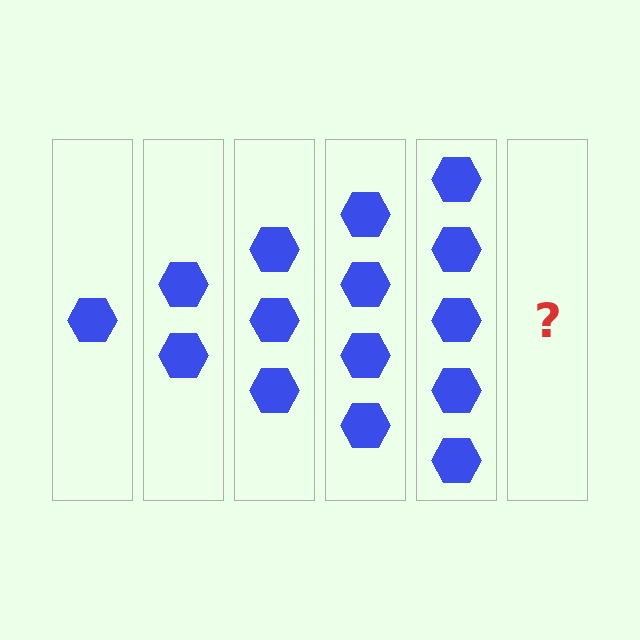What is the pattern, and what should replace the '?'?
The pattern is that each step adds one more hexagon. The '?' should be 6 hexagons.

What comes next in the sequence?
The next element should be 6 hexagons.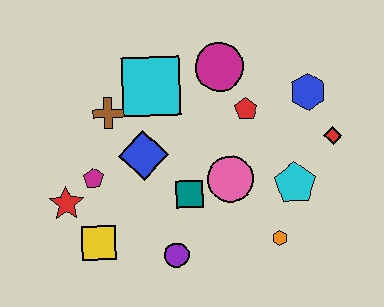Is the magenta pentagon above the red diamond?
No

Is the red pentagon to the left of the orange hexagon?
Yes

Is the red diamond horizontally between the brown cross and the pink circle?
No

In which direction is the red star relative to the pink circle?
The red star is to the left of the pink circle.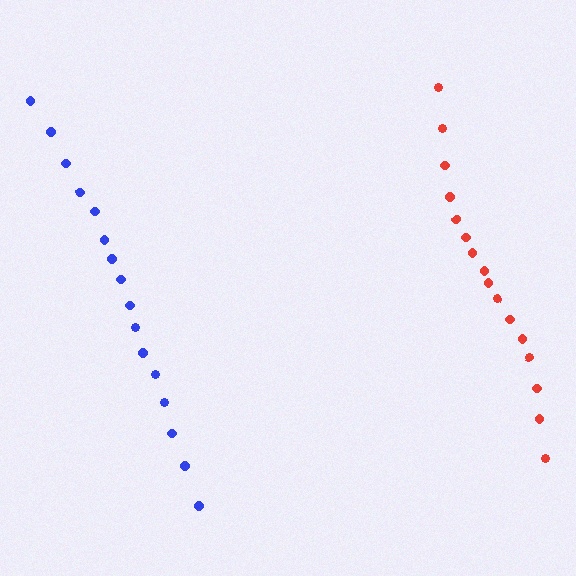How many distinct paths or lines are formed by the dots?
There are 2 distinct paths.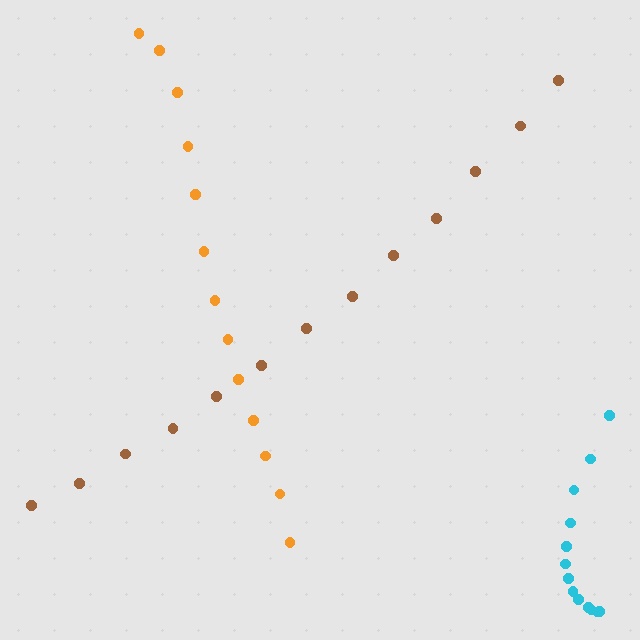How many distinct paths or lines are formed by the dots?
There are 3 distinct paths.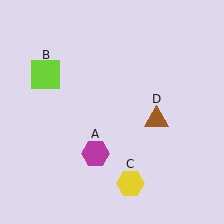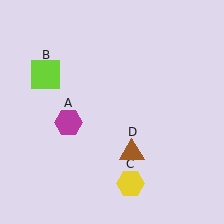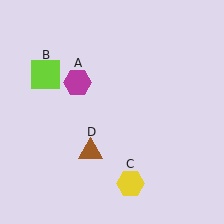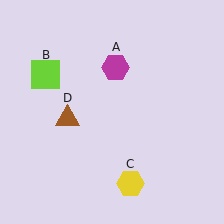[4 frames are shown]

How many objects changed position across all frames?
2 objects changed position: magenta hexagon (object A), brown triangle (object D).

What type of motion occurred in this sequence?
The magenta hexagon (object A), brown triangle (object D) rotated clockwise around the center of the scene.